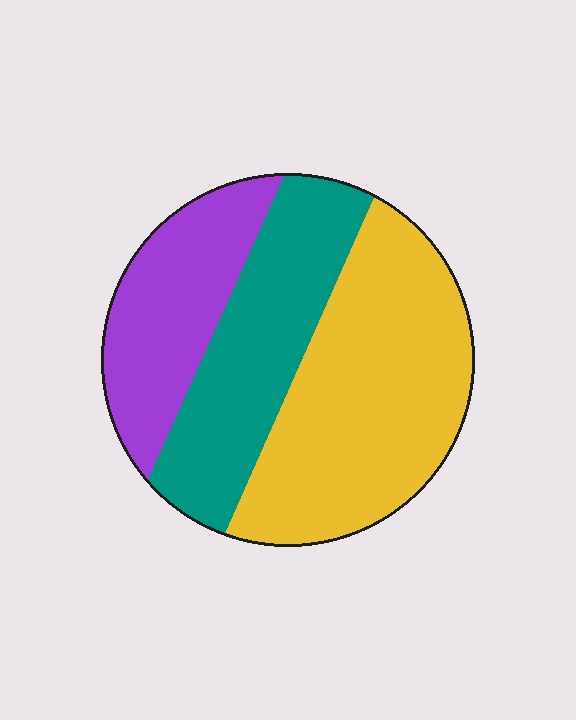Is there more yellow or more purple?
Yellow.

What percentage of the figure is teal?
Teal takes up about one third (1/3) of the figure.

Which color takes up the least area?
Purple, at roughly 25%.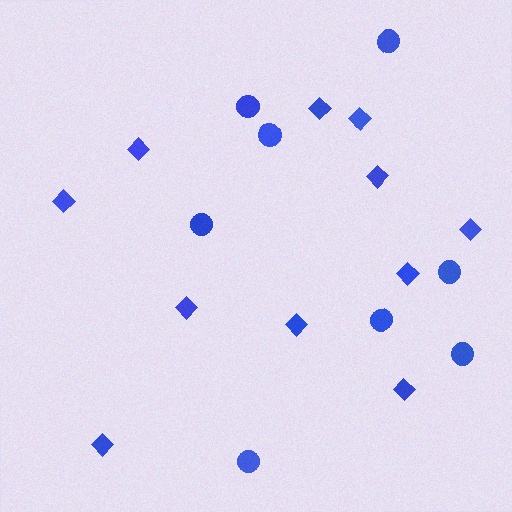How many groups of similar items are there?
There are 2 groups: one group of circles (8) and one group of diamonds (11).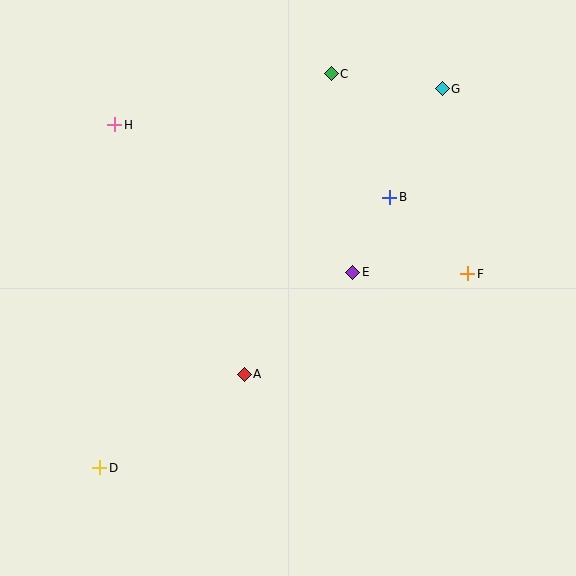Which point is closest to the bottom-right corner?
Point F is closest to the bottom-right corner.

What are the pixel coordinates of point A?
Point A is at (244, 374).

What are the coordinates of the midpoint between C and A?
The midpoint between C and A is at (288, 224).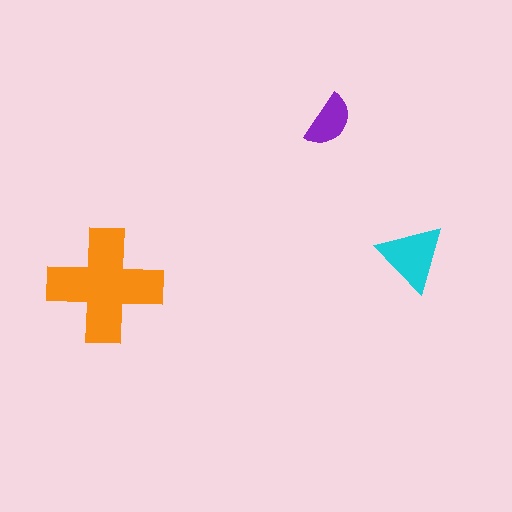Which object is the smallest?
The purple semicircle.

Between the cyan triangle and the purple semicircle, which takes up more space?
The cyan triangle.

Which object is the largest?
The orange cross.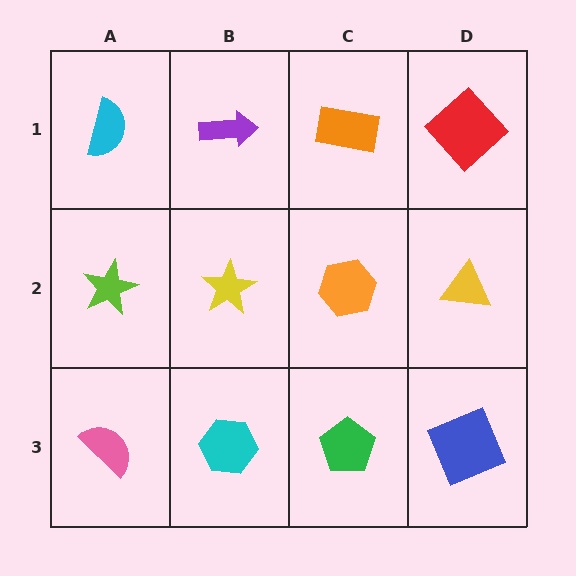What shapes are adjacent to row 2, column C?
An orange rectangle (row 1, column C), a green pentagon (row 3, column C), a yellow star (row 2, column B), a yellow triangle (row 2, column D).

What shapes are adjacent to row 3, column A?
A lime star (row 2, column A), a cyan hexagon (row 3, column B).